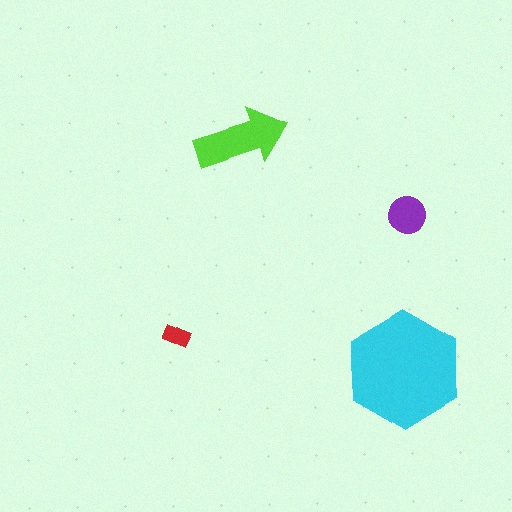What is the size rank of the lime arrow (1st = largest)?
2nd.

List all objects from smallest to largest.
The red rectangle, the purple circle, the lime arrow, the cyan hexagon.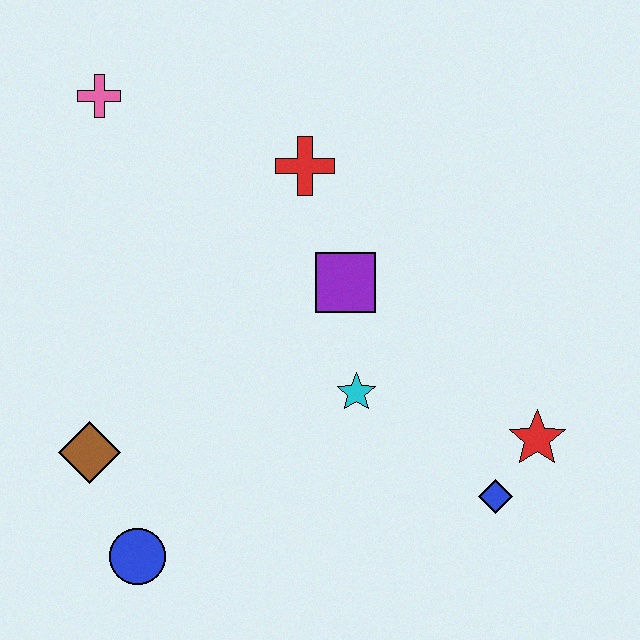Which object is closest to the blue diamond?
The red star is closest to the blue diamond.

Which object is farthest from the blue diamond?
The pink cross is farthest from the blue diamond.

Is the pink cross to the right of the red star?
No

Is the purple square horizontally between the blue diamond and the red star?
No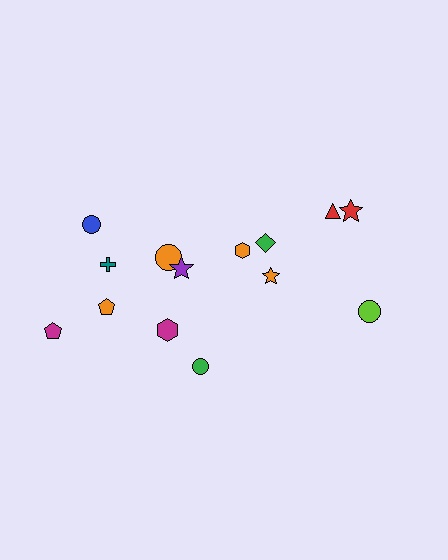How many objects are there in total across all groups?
There are 14 objects.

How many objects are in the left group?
There are 8 objects.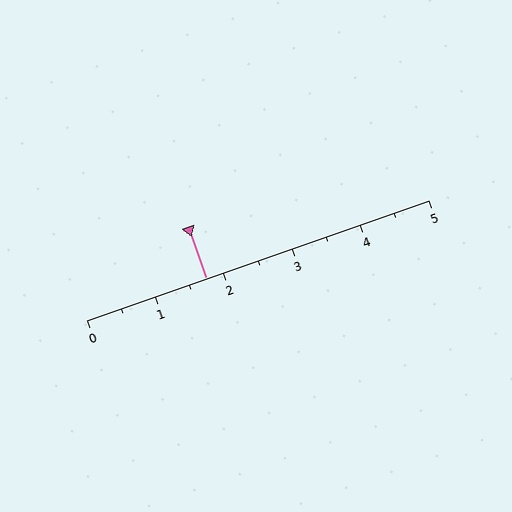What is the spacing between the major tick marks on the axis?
The major ticks are spaced 1 apart.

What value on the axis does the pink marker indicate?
The marker indicates approximately 1.8.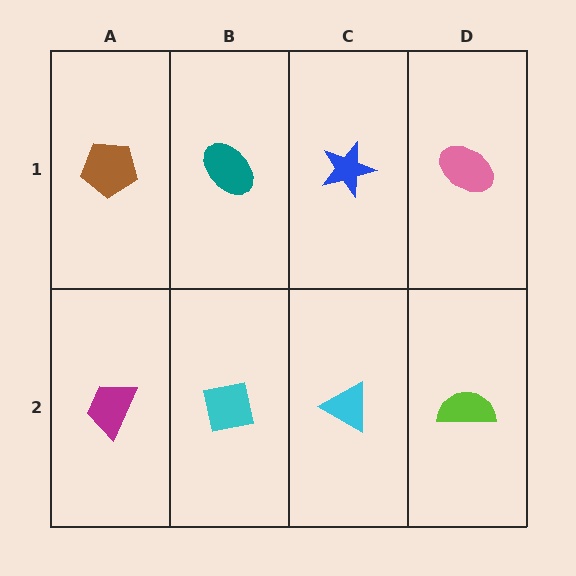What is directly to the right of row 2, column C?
A lime semicircle.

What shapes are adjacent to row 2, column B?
A teal ellipse (row 1, column B), a magenta trapezoid (row 2, column A), a cyan triangle (row 2, column C).